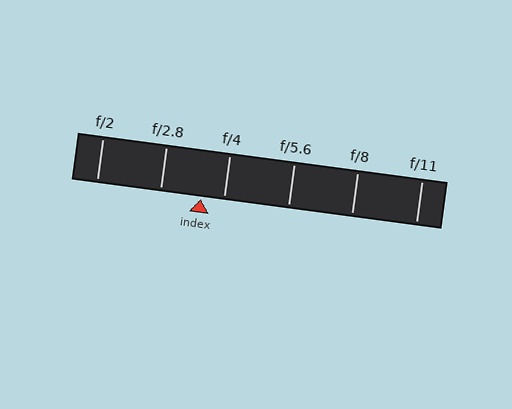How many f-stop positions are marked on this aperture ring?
There are 6 f-stop positions marked.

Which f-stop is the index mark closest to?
The index mark is closest to f/4.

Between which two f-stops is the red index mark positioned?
The index mark is between f/2.8 and f/4.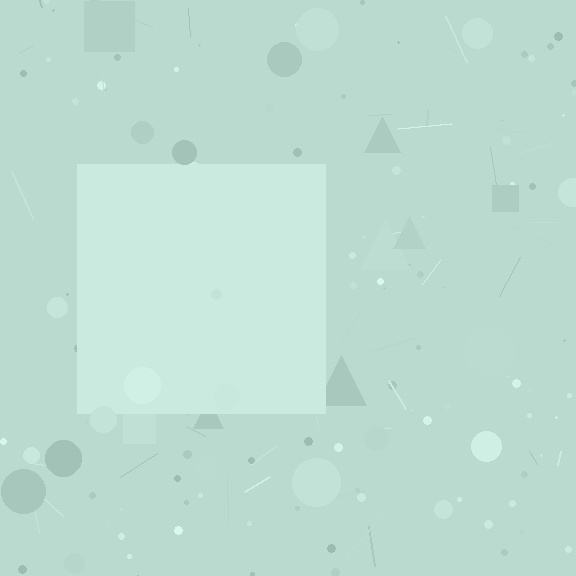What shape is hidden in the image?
A square is hidden in the image.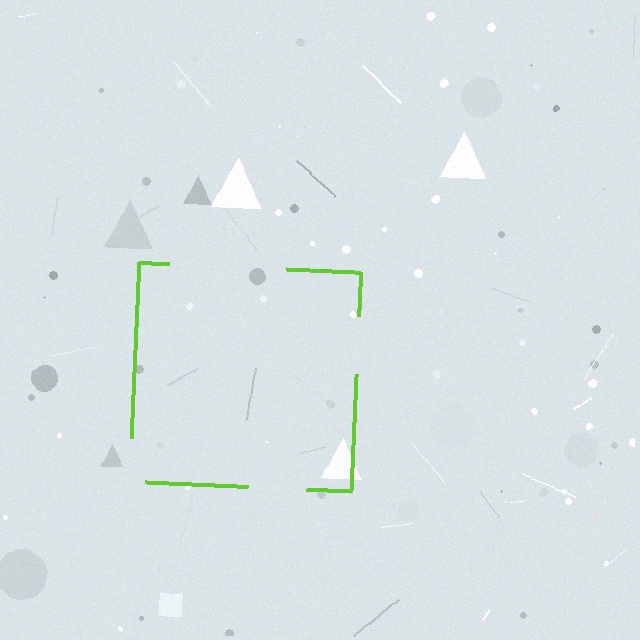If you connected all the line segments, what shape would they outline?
They would outline a square.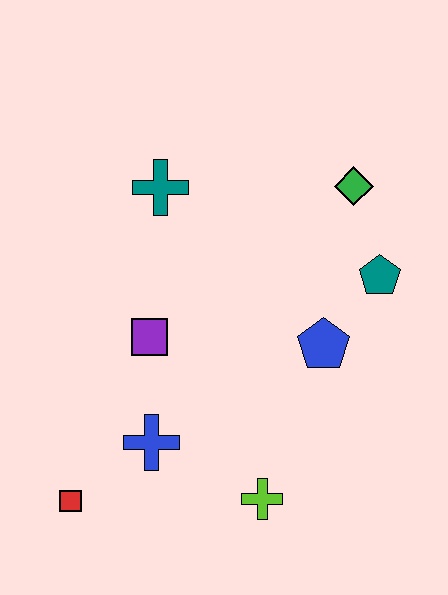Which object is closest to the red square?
The blue cross is closest to the red square.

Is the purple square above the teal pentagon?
No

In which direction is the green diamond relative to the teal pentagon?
The green diamond is above the teal pentagon.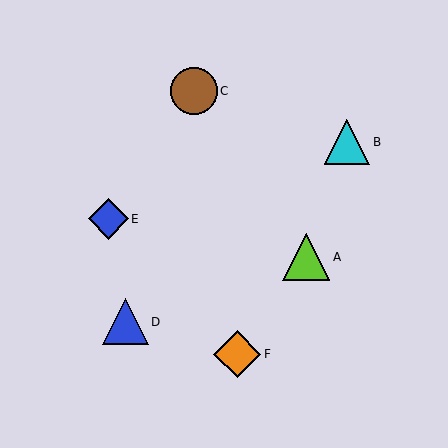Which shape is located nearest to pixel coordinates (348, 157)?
The cyan triangle (labeled B) at (347, 142) is nearest to that location.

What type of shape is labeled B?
Shape B is a cyan triangle.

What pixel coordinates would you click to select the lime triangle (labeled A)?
Click at (306, 257) to select the lime triangle A.